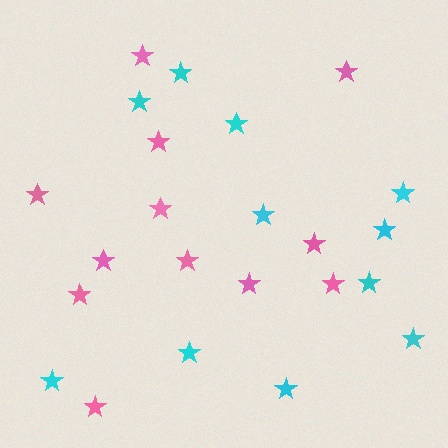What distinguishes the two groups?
There are 2 groups: one group of cyan stars (11) and one group of pink stars (12).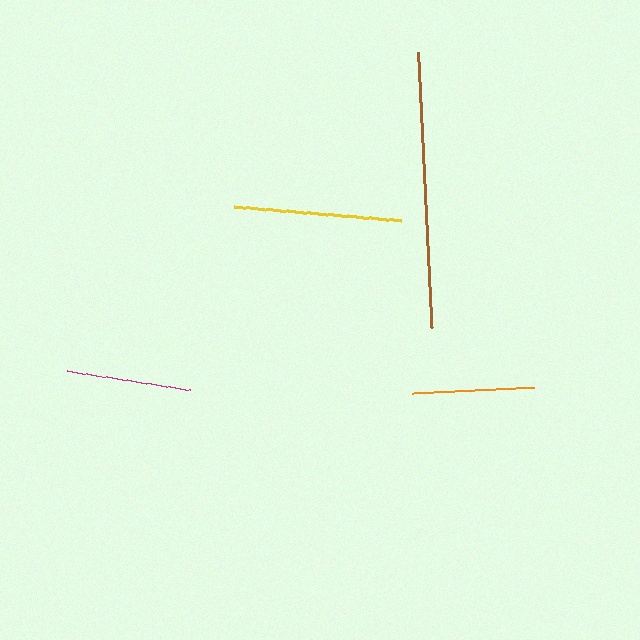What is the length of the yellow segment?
The yellow segment is approximately 167 pixels long.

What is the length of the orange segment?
The orange segment is approximately 123 pixels long.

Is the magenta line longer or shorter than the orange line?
The magenta line is longer than the orange line.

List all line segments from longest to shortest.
From longest to shortest: brown, yellow, magenta, orange.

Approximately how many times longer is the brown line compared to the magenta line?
The brown line is approximately 2.2 times the length of the magenta line.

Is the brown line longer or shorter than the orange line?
The brown line is longer than the orange line.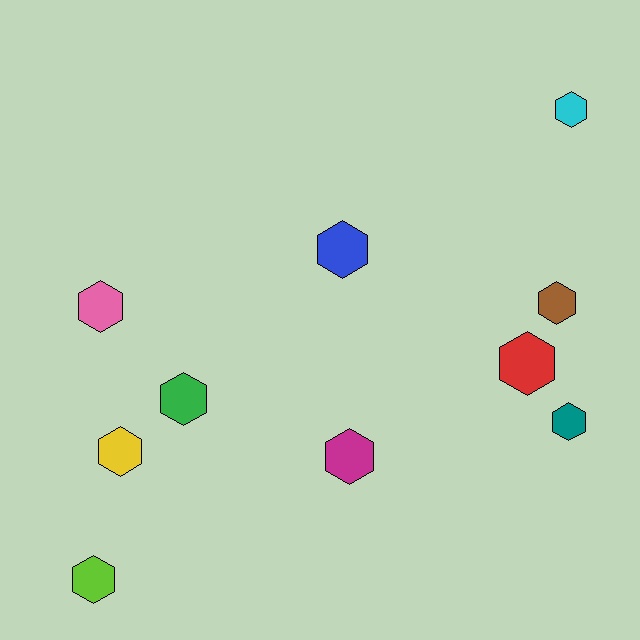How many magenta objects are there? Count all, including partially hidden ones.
There is 1 magenta object.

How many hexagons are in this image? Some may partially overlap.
There are 10 hexagons.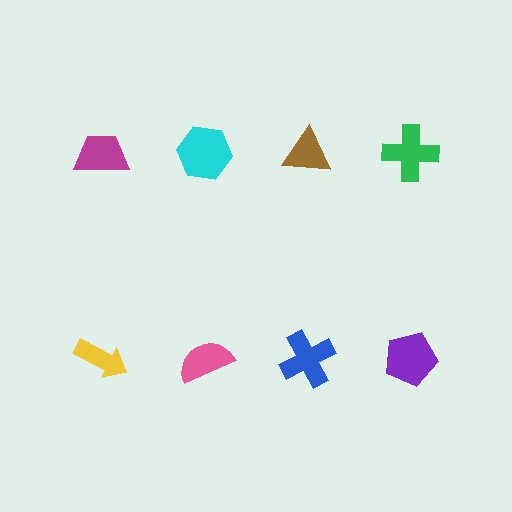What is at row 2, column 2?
A pink semicircle.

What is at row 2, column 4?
A purple pentagon.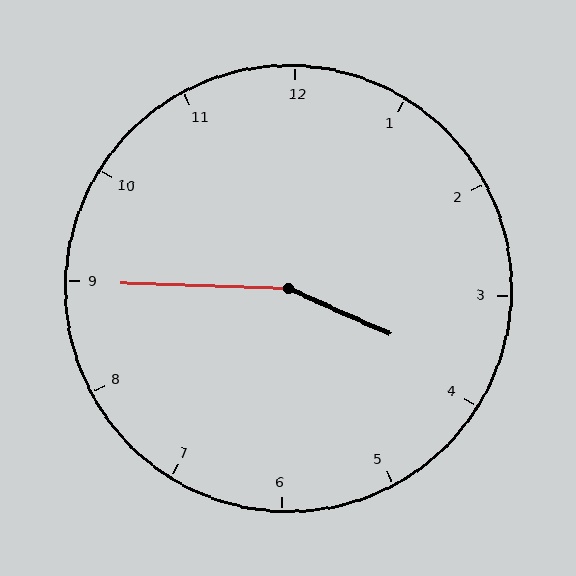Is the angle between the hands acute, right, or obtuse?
It is obtuse.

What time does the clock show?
3:45.